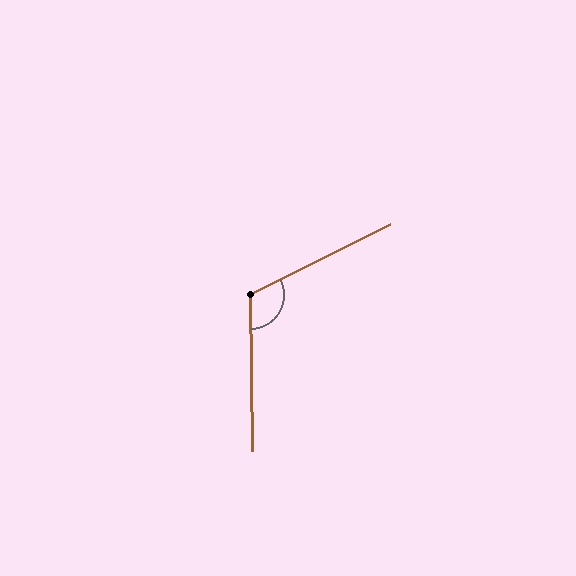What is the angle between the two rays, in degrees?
Approximately 116 degrees.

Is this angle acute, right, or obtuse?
It is obtuse.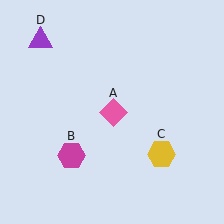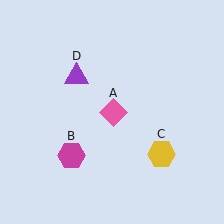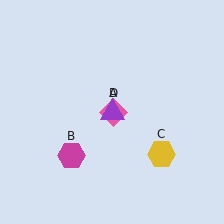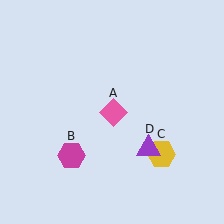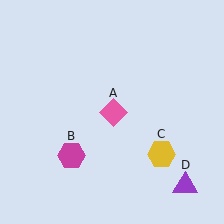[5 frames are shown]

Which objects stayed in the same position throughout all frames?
Pink diamond (object A) and magenta hexagon (object B) and yellow hexagon (object C) remained stationary.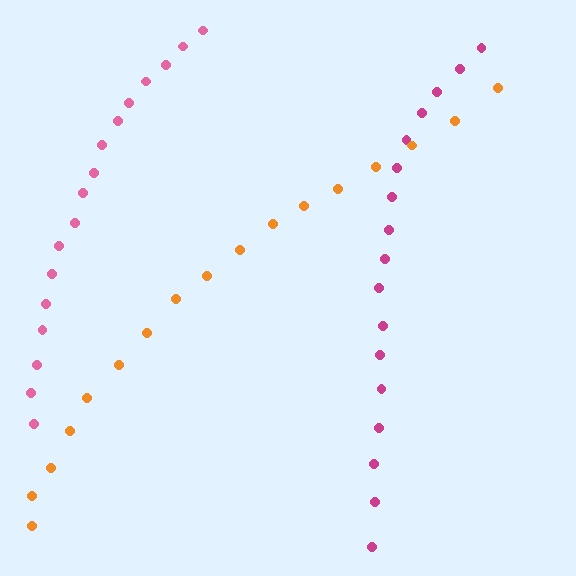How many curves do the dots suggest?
There are 3 distinct paths.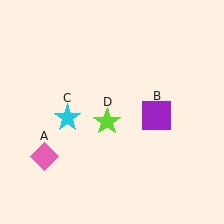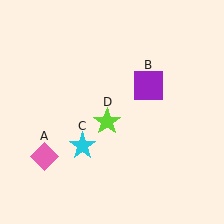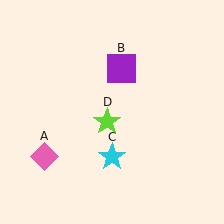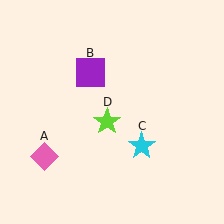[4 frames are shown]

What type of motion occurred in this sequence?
The purple square (object B), cyan star (object C) rotated counterclockwise around the center of the scene.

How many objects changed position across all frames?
2 objects changed position: purple square (object B), cyan star (object C).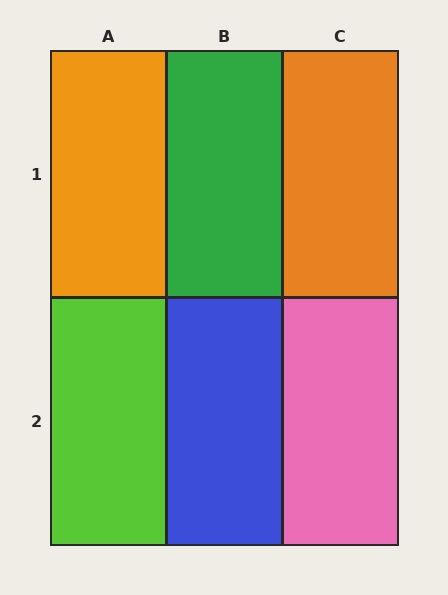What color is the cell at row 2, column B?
Blue.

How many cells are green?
1 cell is green.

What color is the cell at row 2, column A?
Lime.